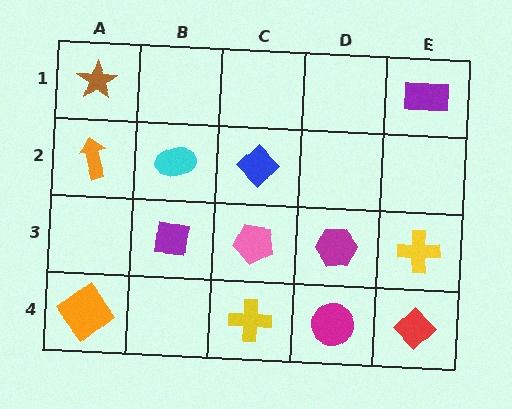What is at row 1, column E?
A purple rectangle.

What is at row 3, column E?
A yellow cross.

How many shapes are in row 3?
4 shapes.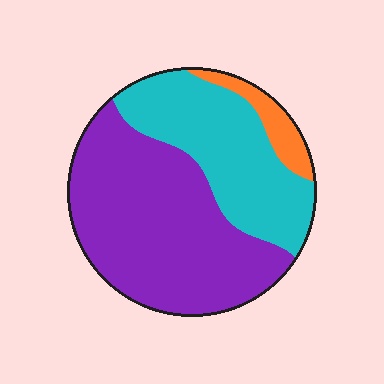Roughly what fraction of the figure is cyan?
Cyan takes up between a quarter and a half of the figure.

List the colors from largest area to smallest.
From largest to smallest: purple, cyan, orange.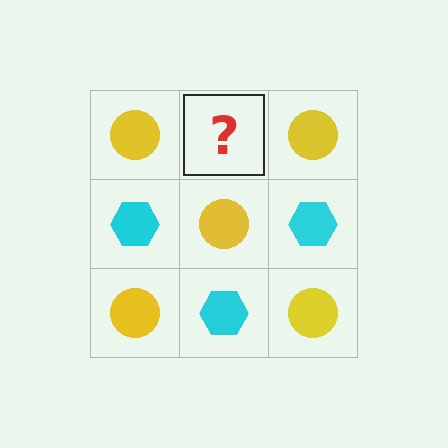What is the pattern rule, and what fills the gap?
The rule is that it alternates yellow circle and cyan hexagon in a checkerboard pattern. The gap should be filled with a cyan hexagon.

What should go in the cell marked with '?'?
The missing cell should contain a cyan hexagon.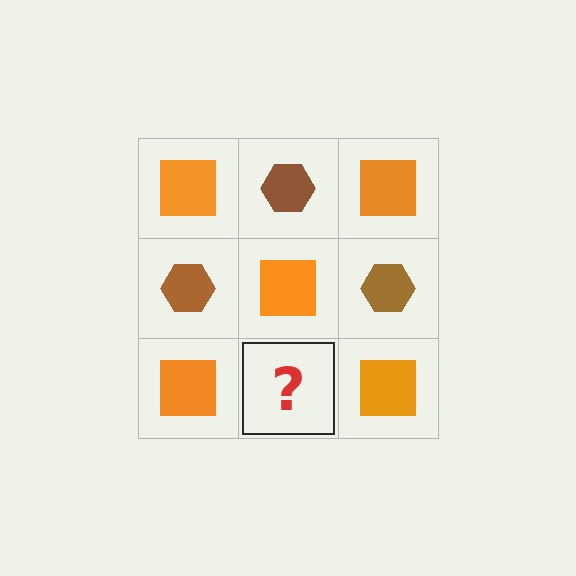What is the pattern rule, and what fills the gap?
The rule is that it alternates orange square and brown hexagon in a checkerboard pattern. The gap should be filled with a brown hexagon.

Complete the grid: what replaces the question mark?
The question mark should be replaced with a brown hexagon.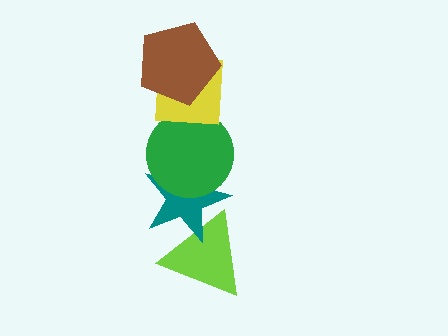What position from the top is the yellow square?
The yellow square is 2nd from the top.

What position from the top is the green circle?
The green circle is 3rd from the top.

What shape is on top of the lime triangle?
The teal star is on top of the lime triangle.